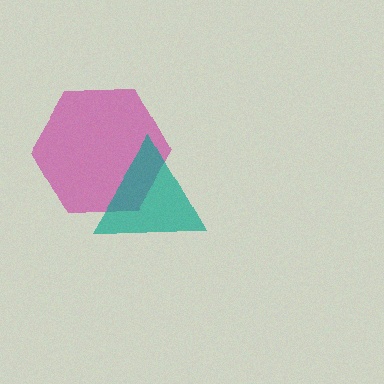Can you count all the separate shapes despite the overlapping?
Yes, there are 2 separate shapes.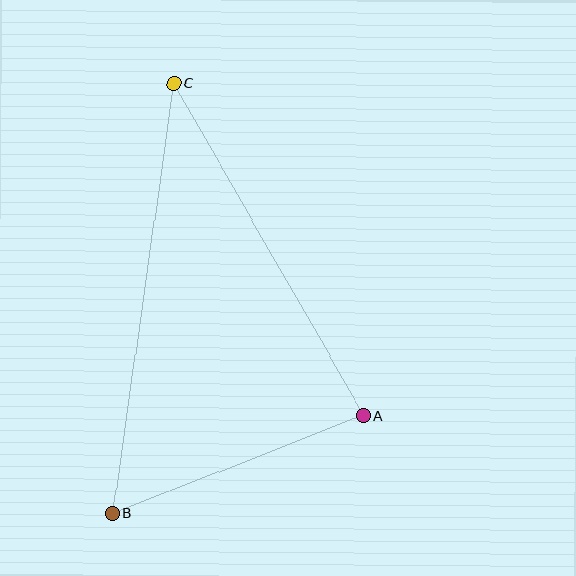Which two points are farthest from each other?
Points B and C are farthest from each other.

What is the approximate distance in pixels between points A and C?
The distance between A and C is approximately 382 pixels.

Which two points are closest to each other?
Points A and B are closest to each other.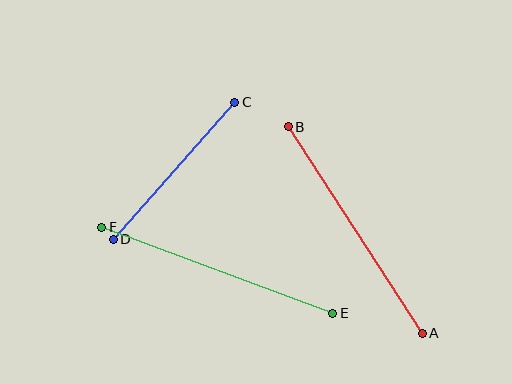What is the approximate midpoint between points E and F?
The midpoint is at approximately (217, 270) pixels.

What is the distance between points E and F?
The distance is approximately 246 pixels.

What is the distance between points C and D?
The distance is approximately 183 pixels.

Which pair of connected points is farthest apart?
Points E and F are farthest apart.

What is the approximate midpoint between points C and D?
The midpoint is at approximately (174, 171) pixels.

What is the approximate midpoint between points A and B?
The midpoint is at approximately (355, 230) pixels.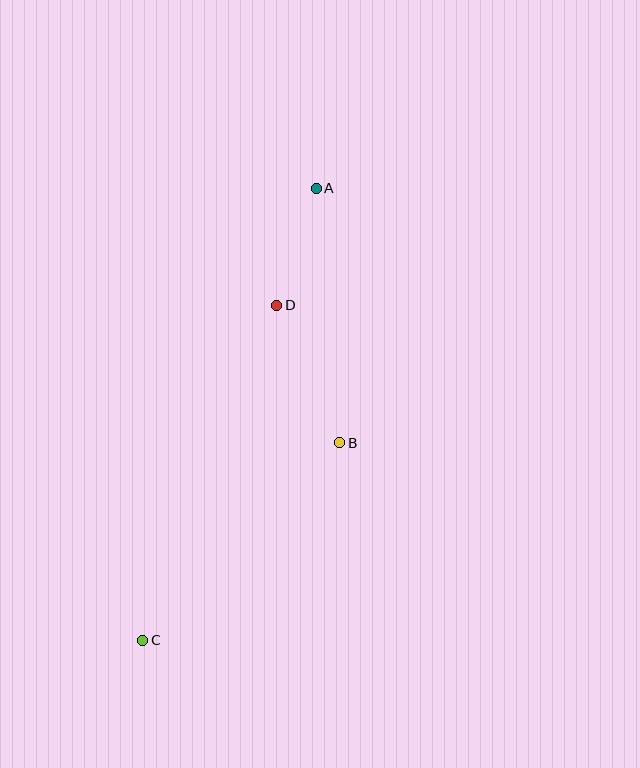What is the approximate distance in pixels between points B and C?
The distance between B and C is approximately 279 pixels.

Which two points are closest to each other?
Points A and D are closest to each other.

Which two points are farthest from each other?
Points A and C are farthest from each other.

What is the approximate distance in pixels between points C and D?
The distance between C and D is approximately 361 pixels.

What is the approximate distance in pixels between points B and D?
The distance between B and D is approximately 151 pixels.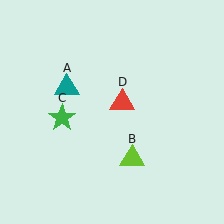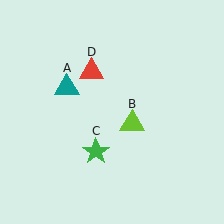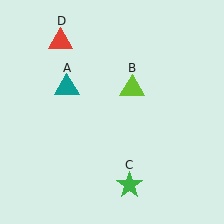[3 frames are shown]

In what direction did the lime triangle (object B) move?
The lime triangle (object B) moved up.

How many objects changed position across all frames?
3 objects changed position: lime triangle (object B), green star (object C), red triangle (object D).